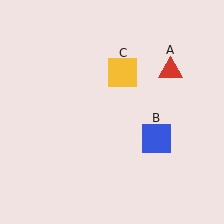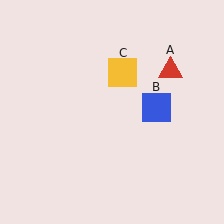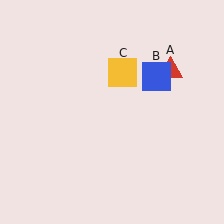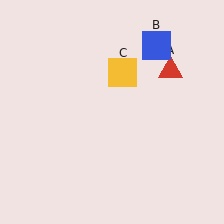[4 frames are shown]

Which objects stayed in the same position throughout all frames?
Red triangle (object A) and yellow square (object C) remained stationary.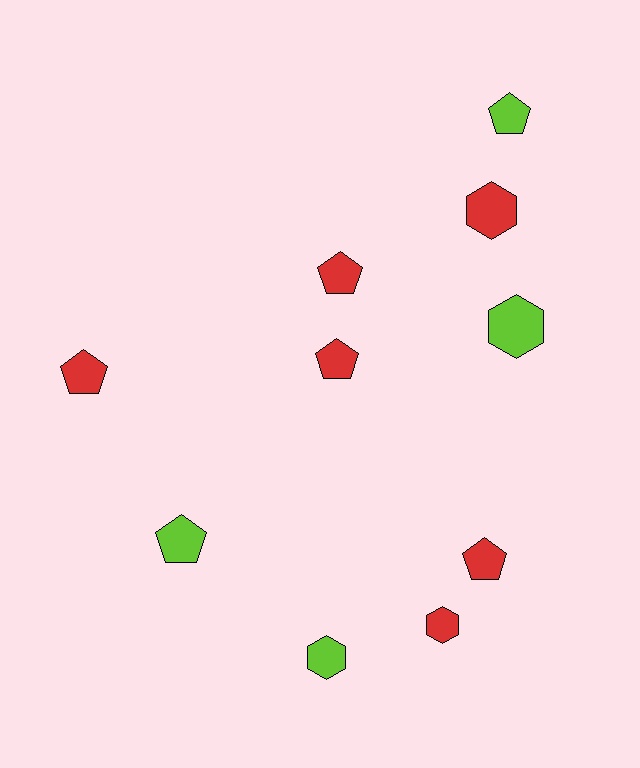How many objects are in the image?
There are 10 objects.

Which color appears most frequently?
Red, with 6 objects.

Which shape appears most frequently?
Pentagon, with 6 objects.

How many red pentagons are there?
There are 4 red pentagons.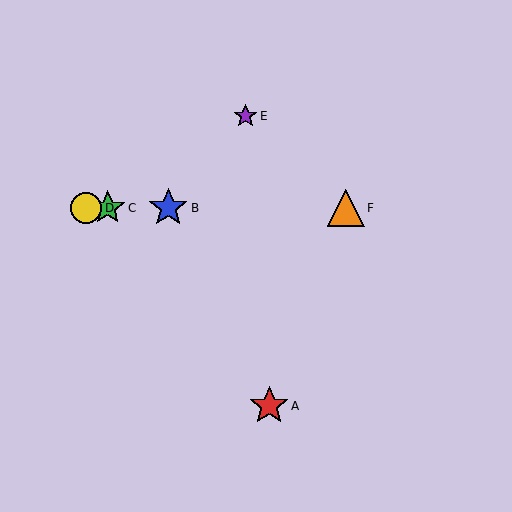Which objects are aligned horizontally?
Objects B, C, D, F are aligned horizontally.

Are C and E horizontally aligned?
No, C is at y≈208 and E is at y≈116.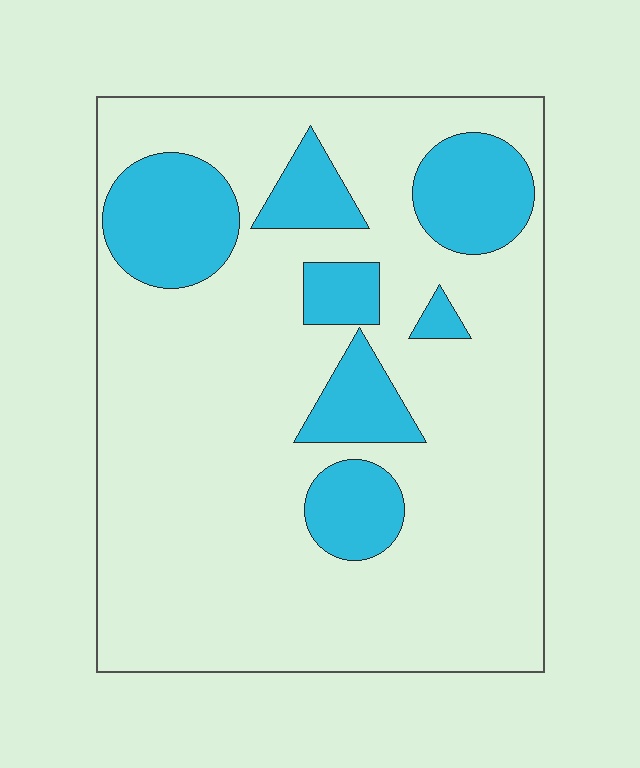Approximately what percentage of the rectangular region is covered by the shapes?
Approximately 20%.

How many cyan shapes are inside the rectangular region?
7.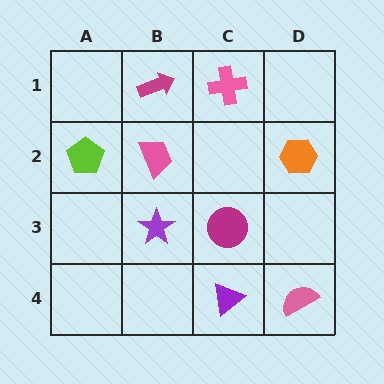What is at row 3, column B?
A purple star.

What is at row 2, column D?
An orange hexagon.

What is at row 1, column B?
A magenta arrow.